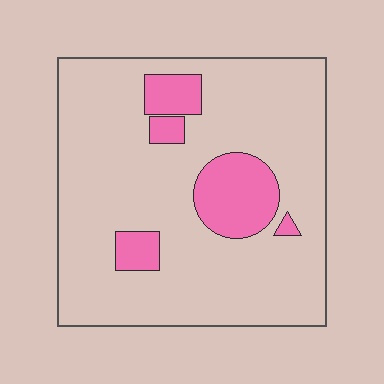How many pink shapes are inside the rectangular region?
5.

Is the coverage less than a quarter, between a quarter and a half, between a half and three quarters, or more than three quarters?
Less than a quarter.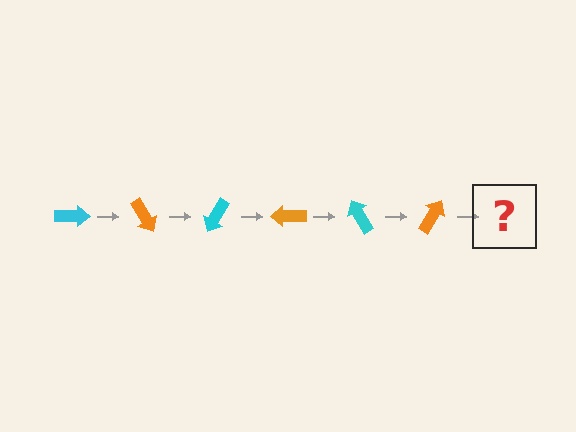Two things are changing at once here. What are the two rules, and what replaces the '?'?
The two rules are that it rotates 60 degrees each step and the color cycles through cyan and orange. The '?' should be a cyan arrow, rotated 360 degrees from the start.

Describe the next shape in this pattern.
It should be a cyan arrow, rotated 360 degrees from the start.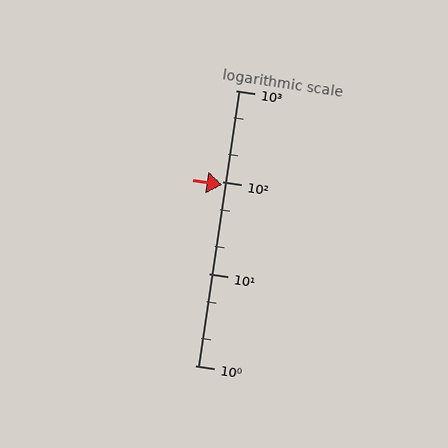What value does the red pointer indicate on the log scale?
The pointer indicates approximately 94.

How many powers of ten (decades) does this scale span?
The scale spans 3 decades, from 1 to 1000.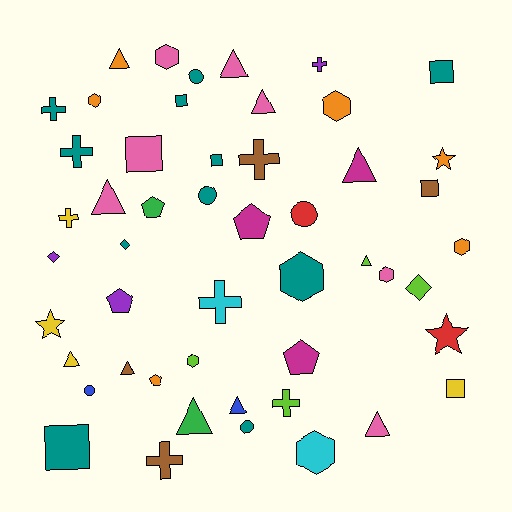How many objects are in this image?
There are 50 objects.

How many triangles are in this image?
There are 11 triangles.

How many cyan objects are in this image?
There are 2 cyan objects.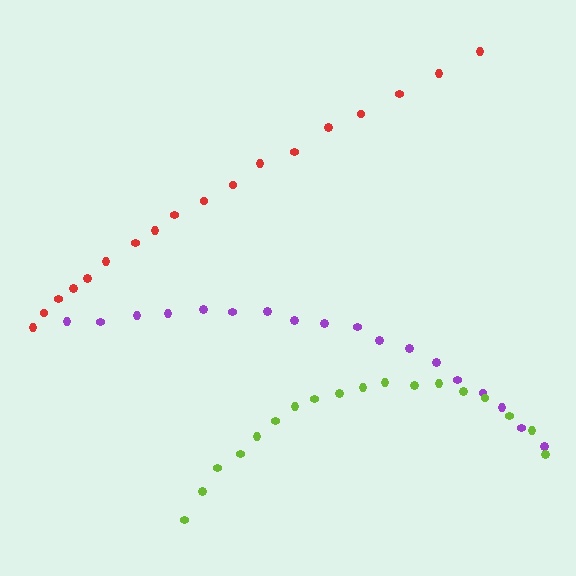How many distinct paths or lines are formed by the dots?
There are 3 distinct paths.